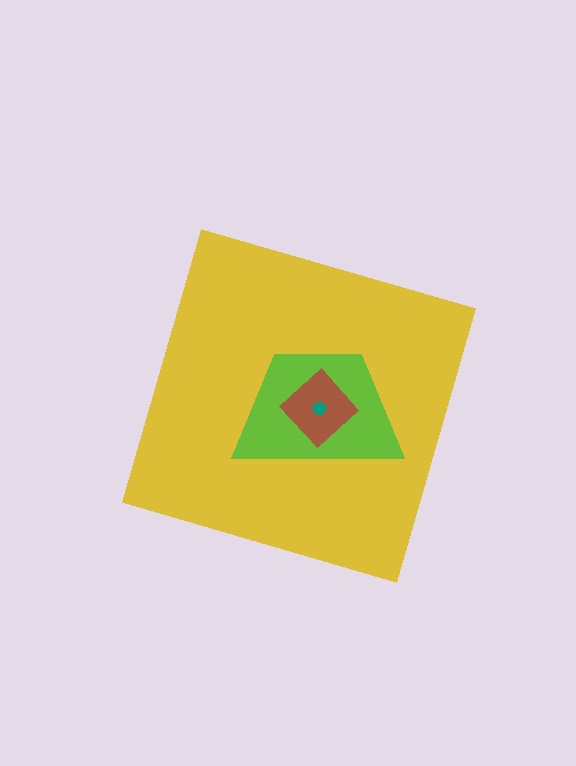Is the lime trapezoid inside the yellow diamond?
Yes.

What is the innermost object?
The teal pentagon.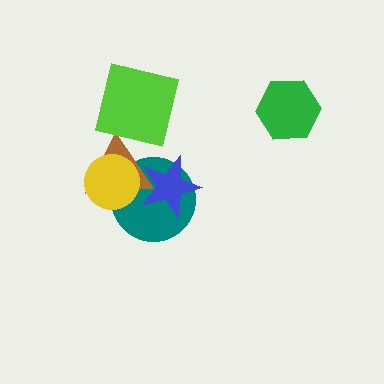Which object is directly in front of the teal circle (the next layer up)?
The blue star is directly in front of the teal circle.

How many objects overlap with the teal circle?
3 objects overlap with the teal circle.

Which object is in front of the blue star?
The brown triangle is in front of the blue star.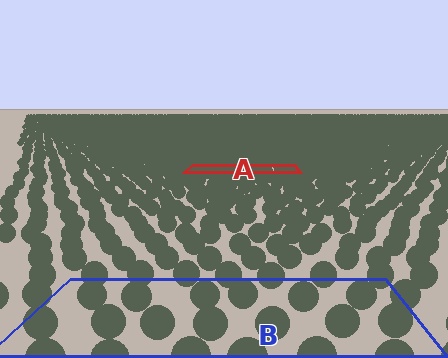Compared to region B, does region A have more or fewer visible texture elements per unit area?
Region A has more texture elements per unit area — they are packed more densely because it is farther away.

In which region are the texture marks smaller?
The texture marks are smaller in region A, because it is farther away.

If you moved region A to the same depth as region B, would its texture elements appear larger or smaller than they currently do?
They would appear larger. At a closer depth, the same texture elements are projected at a bigger on-screen size.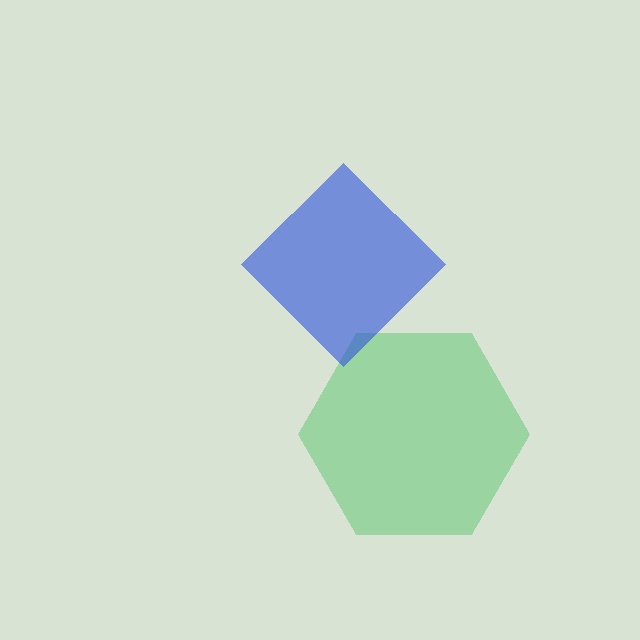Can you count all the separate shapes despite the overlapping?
Yes, there are 2 separate shapes.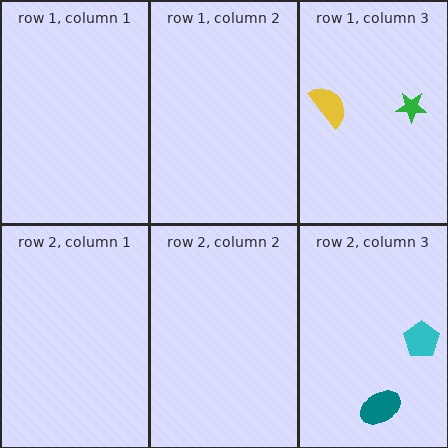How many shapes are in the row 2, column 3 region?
2.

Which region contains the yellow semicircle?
The row 1, column 3 region.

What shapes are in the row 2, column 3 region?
The teal ellipse, the cyan pentagon.